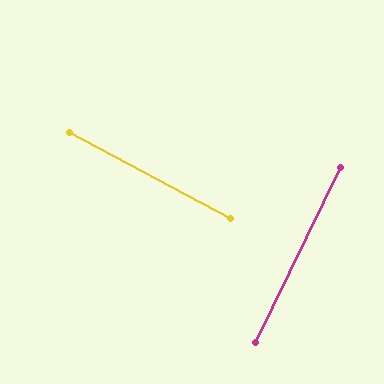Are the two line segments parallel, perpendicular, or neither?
Perpendicular — they meet at approximately 88°.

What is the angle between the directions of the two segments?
Approximately 88 degrees.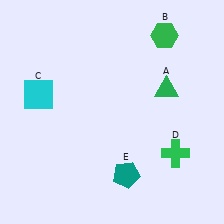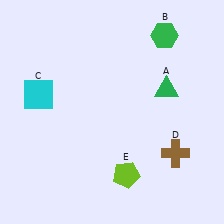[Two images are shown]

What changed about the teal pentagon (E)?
In Image 1, E is teal. In Image 2, it changed to lime.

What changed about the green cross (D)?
In Image 1, D is green. In Image 2, it changed to brown.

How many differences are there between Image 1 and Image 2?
There are 2 differences between the two images.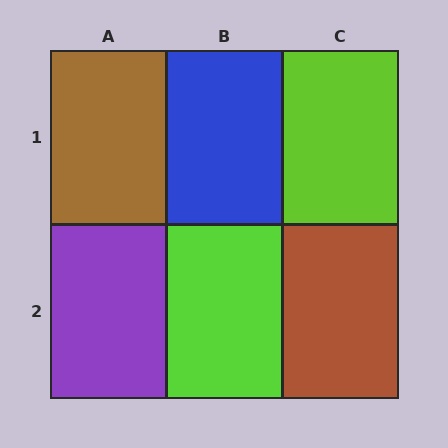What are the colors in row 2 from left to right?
Purple, lime, brown.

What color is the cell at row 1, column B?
Blue.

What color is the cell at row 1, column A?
Brown.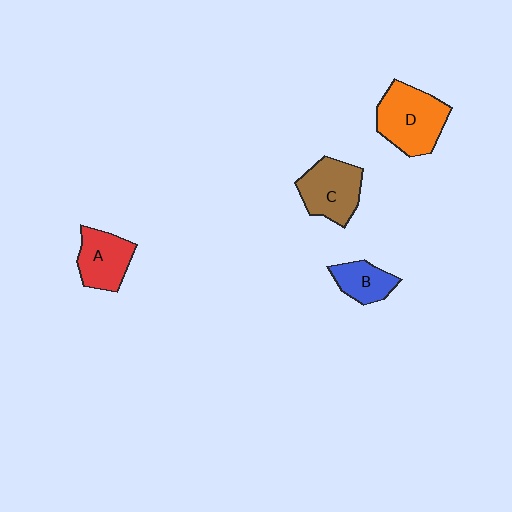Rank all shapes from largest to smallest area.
From largest to smallest: D (orange), C (brown), A (red), B (blue).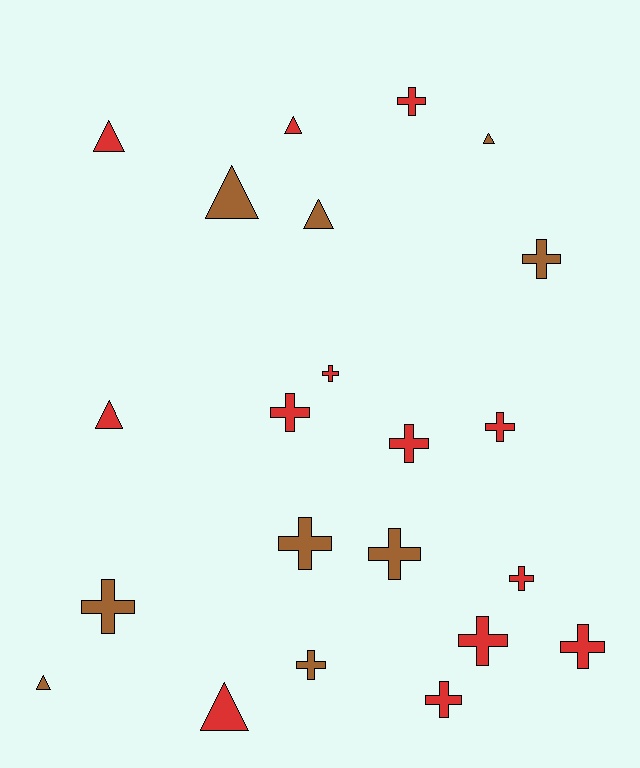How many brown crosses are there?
There are 5 brown crosses.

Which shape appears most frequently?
Cross, with 14 objects.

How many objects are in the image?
There are 22 objects.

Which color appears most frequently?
Red, with 13 objects.